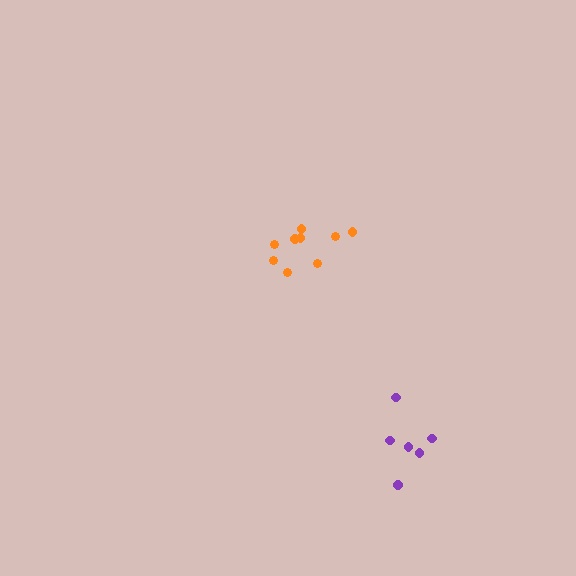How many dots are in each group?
Group 1: 9 dots, Group 2: 6 dots (15 total).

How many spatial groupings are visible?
There are 2 spatial groupings.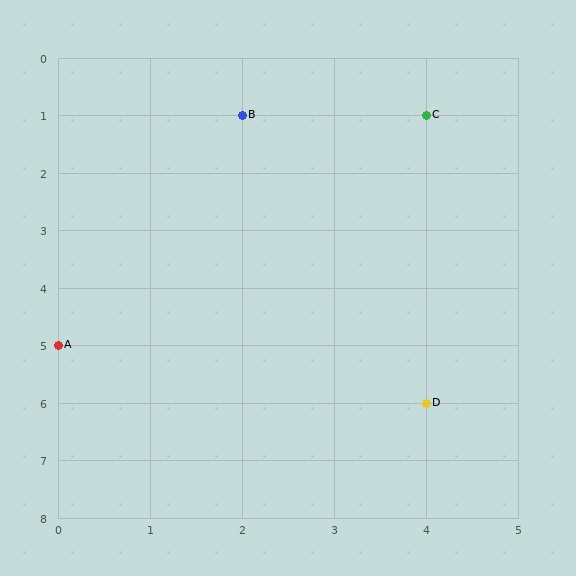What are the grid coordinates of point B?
Point B is at grid coordinates (2, 1).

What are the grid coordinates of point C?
Point C is at grid coordinates (4, 1).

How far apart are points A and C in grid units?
Points A and C are 4 columns and 4 rows apart (about 5.7 grid units diagonally).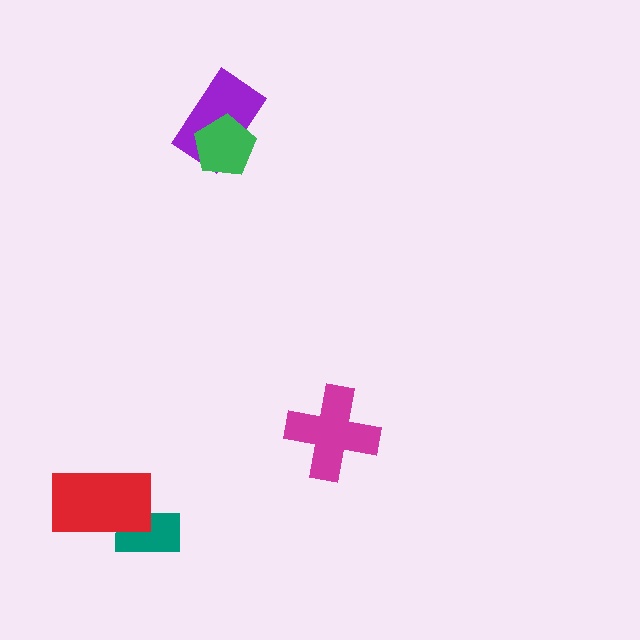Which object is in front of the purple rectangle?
The green pentagon is in front of the purple rectangle.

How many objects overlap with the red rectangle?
1 object overlaps with the red rectangle.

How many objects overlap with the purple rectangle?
1 object overlaps with the purple rectangle.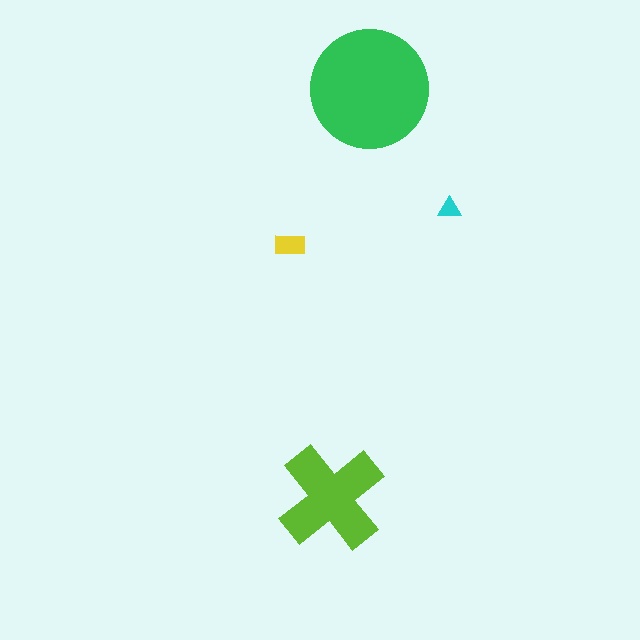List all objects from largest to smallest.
The green circle, the lime cross, the yellow rectangle, the cyan triangle.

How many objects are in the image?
There are 4 objects in the image.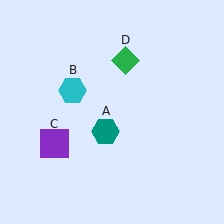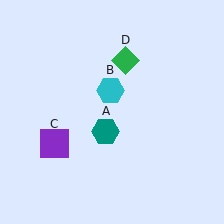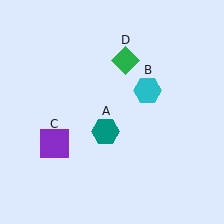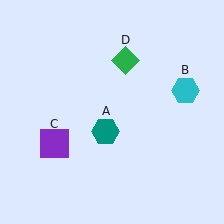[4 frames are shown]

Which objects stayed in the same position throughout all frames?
Teal hexagon (object A) and purple square (object C) and green diamond (object D) remained stationary.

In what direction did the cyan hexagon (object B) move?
The cyan hexagon (object B) moved right.